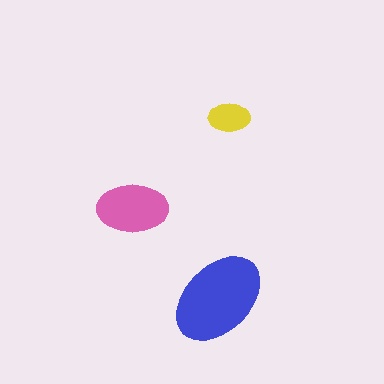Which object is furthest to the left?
The pink ellipse is leftmost.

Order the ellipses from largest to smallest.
the blue one, the pink one, the yellow one.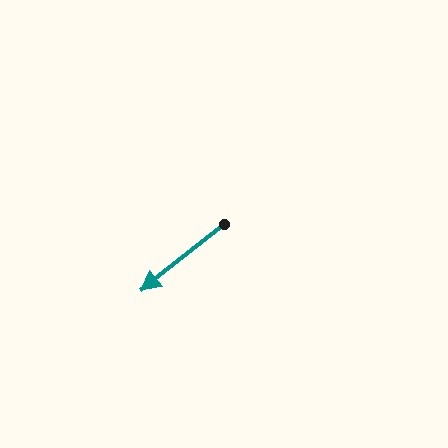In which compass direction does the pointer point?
Southwest.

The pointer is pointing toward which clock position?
Roughly 8 o'clock.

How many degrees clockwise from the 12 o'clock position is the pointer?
Approximately 231 degrees.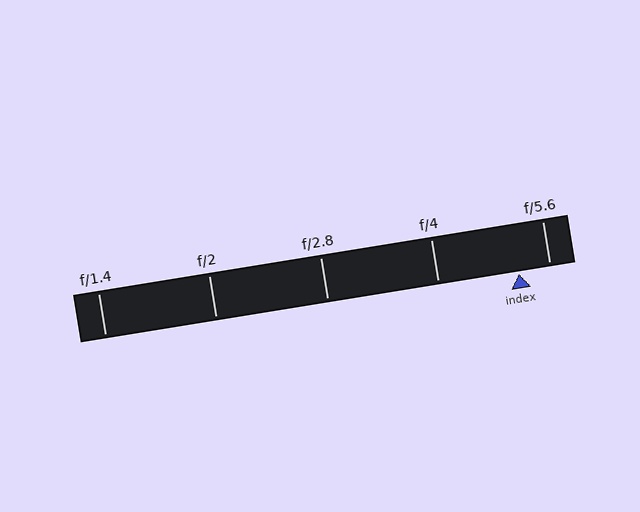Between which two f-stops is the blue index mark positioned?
The index mark is between f/4 and f/5.6.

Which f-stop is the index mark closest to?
The index mark is closest to f/5.6.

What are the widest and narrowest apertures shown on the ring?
The widest aperture shown is f/1.4 and the narrowest is f/5.6.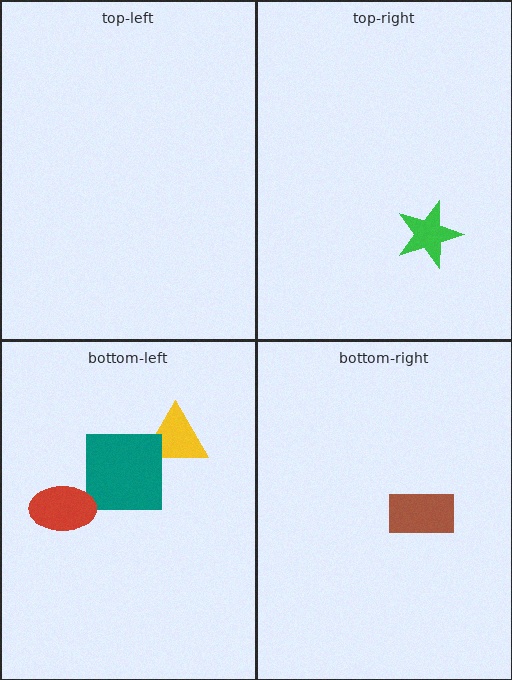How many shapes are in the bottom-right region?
1.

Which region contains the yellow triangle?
The bottom-left region.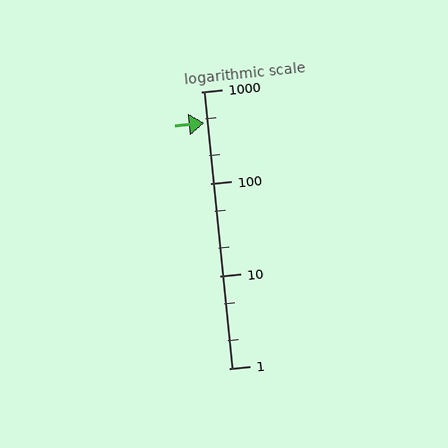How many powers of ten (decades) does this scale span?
The scale spans 3 decades, from 1 to 1000.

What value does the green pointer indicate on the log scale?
The pointer indicates approximately 460.